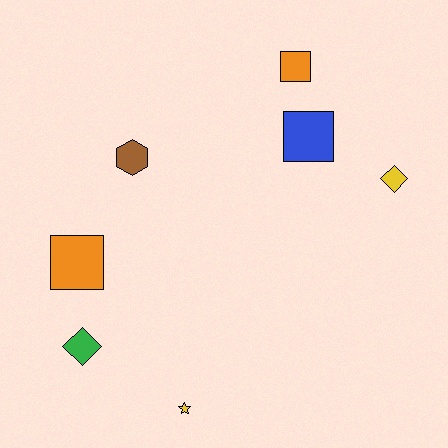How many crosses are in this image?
There are no crosses.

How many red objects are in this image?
There are no red objects.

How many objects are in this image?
There are 7 objects.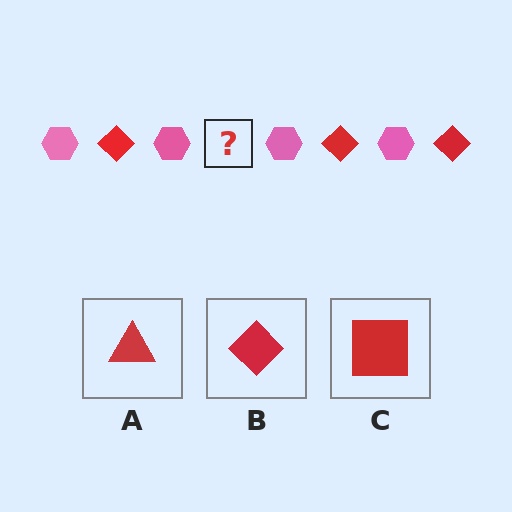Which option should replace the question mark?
Option B.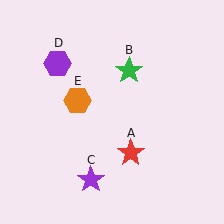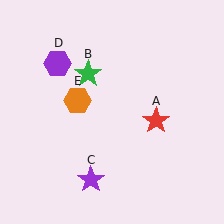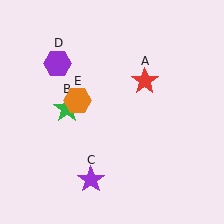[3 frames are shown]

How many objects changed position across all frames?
2 objects changed position: red star (object A), green star (object B).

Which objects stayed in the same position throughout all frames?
Purple star (object C) and purple hexagon (object D) and orange hexagon (object E) remained stationary.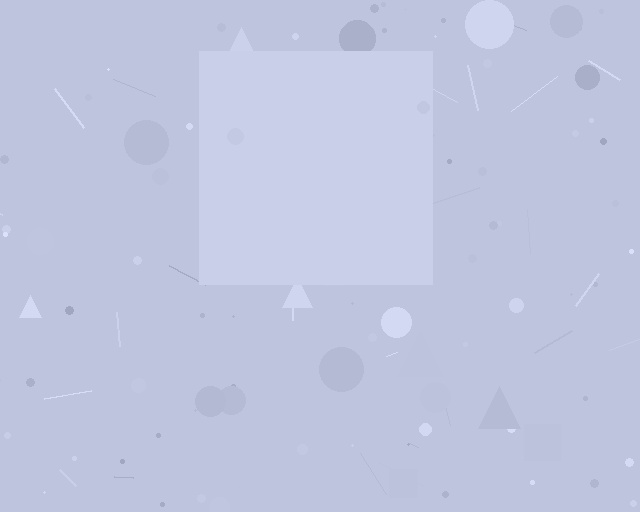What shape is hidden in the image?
A square is hidden in the image.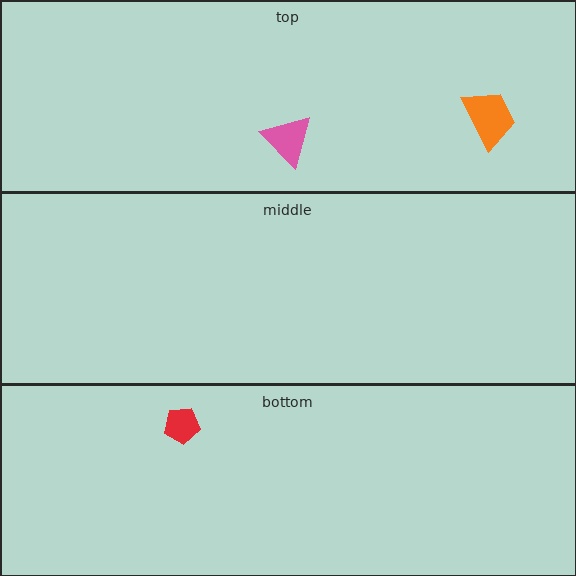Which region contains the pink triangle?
The top region.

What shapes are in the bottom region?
The red pentagon.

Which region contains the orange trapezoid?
The top region.